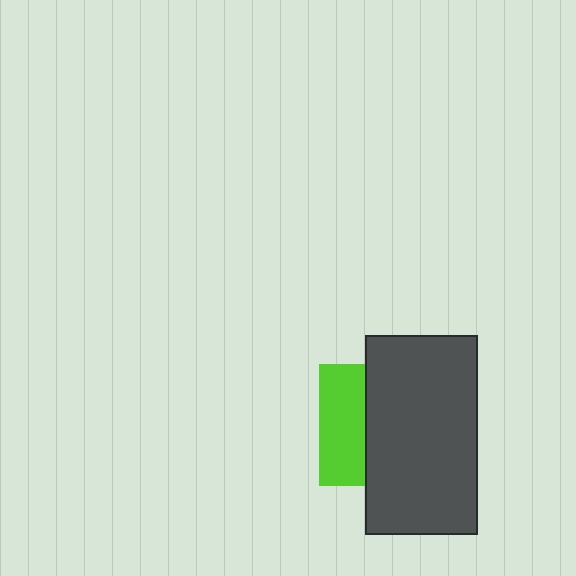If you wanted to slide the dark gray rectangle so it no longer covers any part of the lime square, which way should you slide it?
Slide it right — that is the most direct way to separate the two shapes.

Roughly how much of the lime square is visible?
A small part of it is visible (roughly 38%).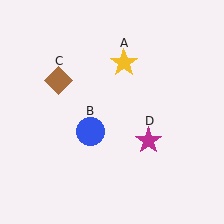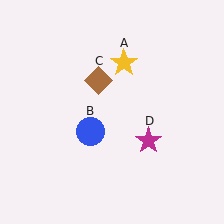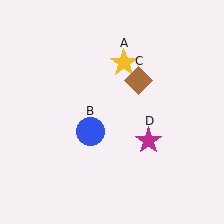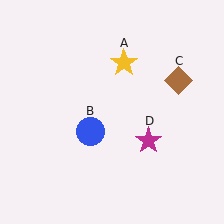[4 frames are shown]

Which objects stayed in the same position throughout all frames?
Yellow star (object A) and blue circle (object B) and magenta star (object D) remained stationary.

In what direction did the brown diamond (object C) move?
The brown diamond (object C) moved right.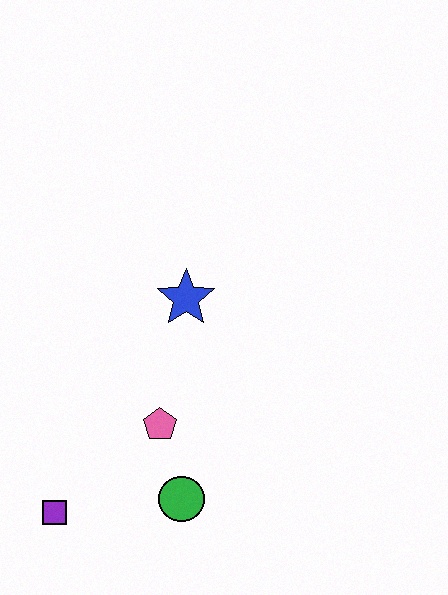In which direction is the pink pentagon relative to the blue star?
The pink pentagon is below the blue star.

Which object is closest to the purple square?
The green circle is closest to the purple square.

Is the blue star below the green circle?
No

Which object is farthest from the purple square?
The blue star is farthest from the purple square.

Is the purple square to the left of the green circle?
Yes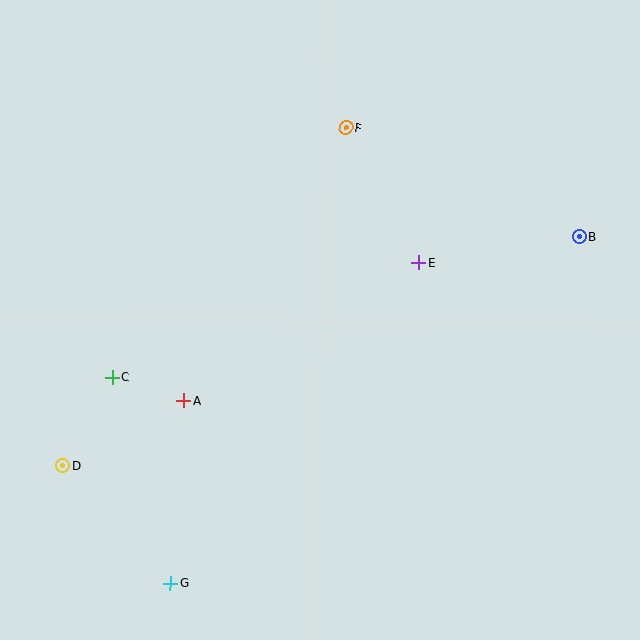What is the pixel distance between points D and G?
The distance between D and G is 159 pixels.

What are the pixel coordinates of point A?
Point A is at (184, 401).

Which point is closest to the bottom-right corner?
Point B is closest to the bottom-right corner.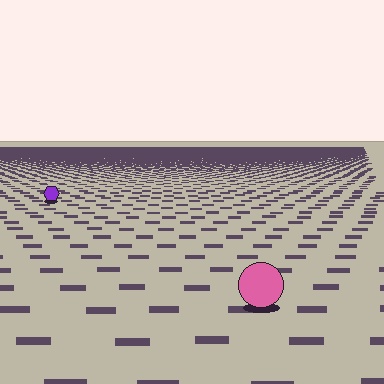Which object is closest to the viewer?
The pink circle is closest. The texture marks near it are larger and more spread out.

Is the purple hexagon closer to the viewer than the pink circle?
No. The pink circle is closer — you can tell from the texture gradient: the ground texture is coarser near it.